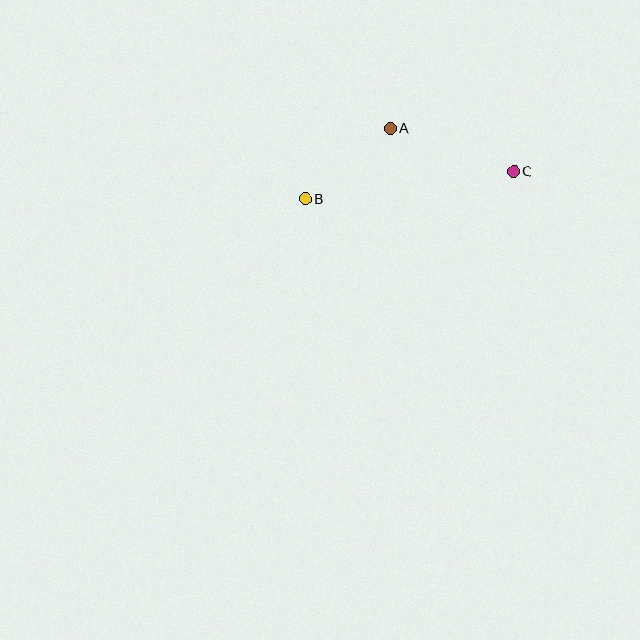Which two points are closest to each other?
Points A and B are closest to each other.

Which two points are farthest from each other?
Points B and C are farthest from each other.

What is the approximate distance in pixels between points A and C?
The distance between A and C is approximately 131 pixels.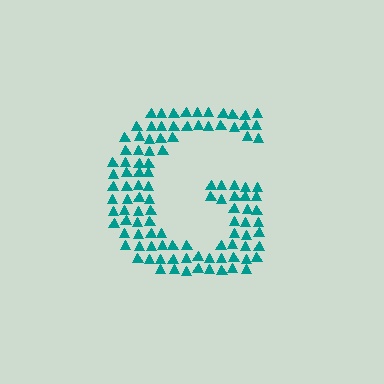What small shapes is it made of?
It is made of small triangles.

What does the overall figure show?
The overall figure shows the letter G.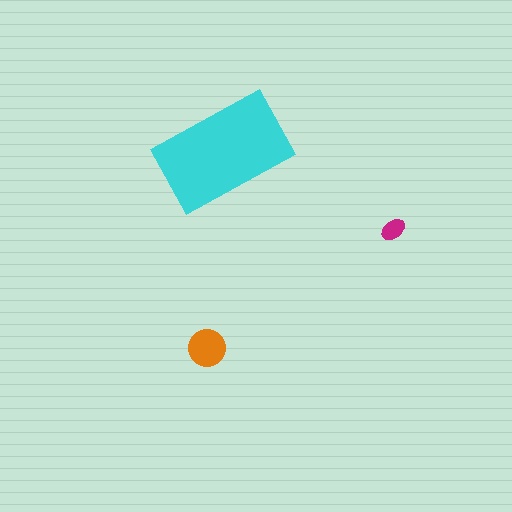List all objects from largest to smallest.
The cyan rectangle, the orange circle, the magenta ellipse.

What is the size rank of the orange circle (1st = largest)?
2nd.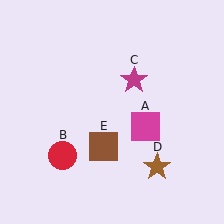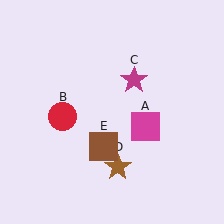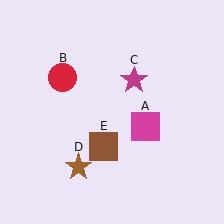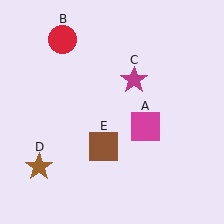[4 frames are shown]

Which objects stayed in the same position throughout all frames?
Magenta square (object A) and magenta star (object C) and brown square (object E) remained stationary.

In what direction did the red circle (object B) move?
The red circle (object B) moved up.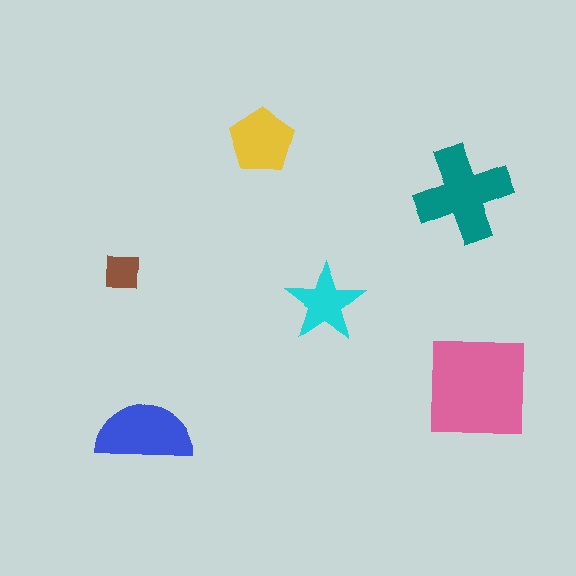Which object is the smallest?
The brown square.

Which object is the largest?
The pink square.